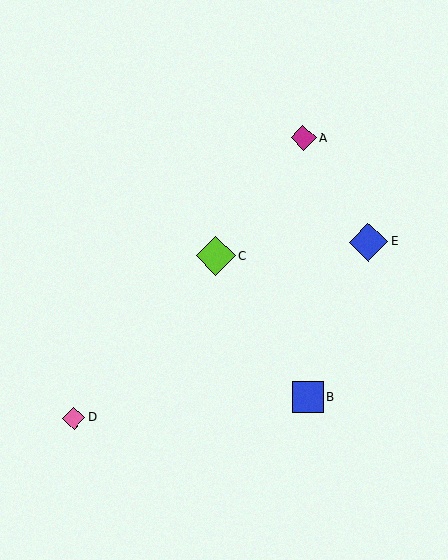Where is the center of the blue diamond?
The center of the blue diamond is at (368, 242).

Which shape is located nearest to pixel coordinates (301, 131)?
The magenta diamond (labeled A) at (304, 138) is nearest to that location.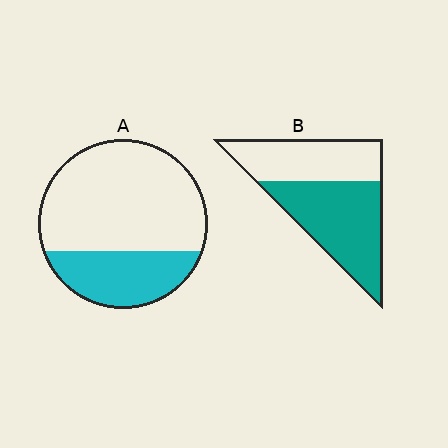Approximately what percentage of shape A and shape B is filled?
A is approximately 30% and B is approximately 55%.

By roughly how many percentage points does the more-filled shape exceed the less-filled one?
By roughly 25 percentage points (B over A).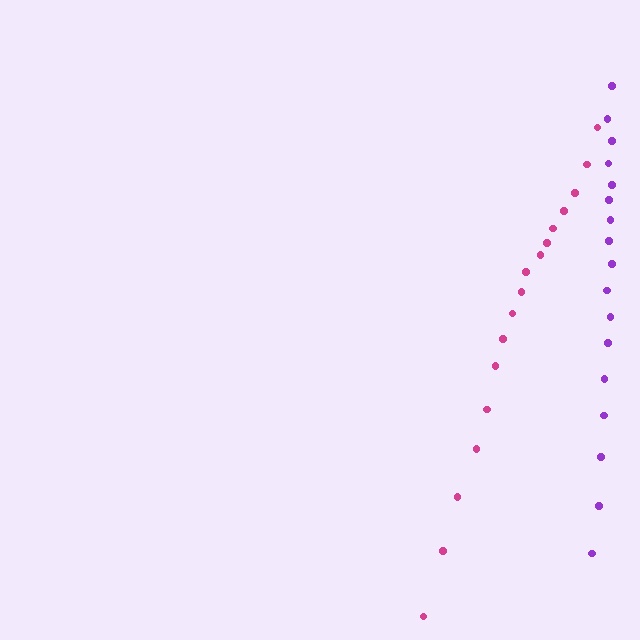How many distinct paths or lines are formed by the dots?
There are 2 distinct paths.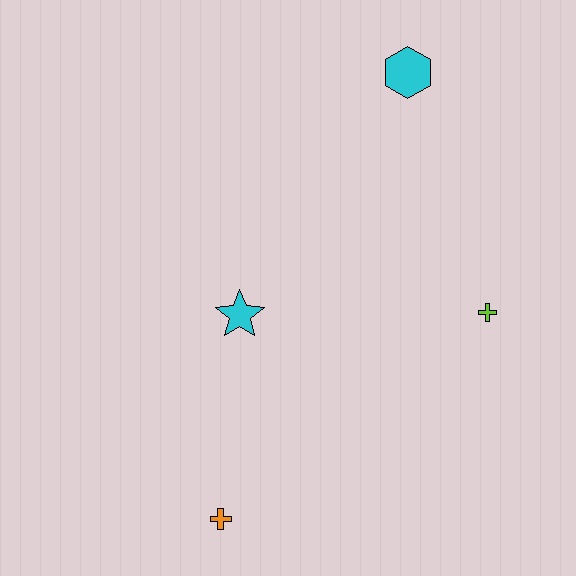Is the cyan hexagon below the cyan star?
No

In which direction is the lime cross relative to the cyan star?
The lime cross is to the right of the cyan star.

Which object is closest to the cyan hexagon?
The lime cross is closest to the cyan hexagon.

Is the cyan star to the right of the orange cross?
Yes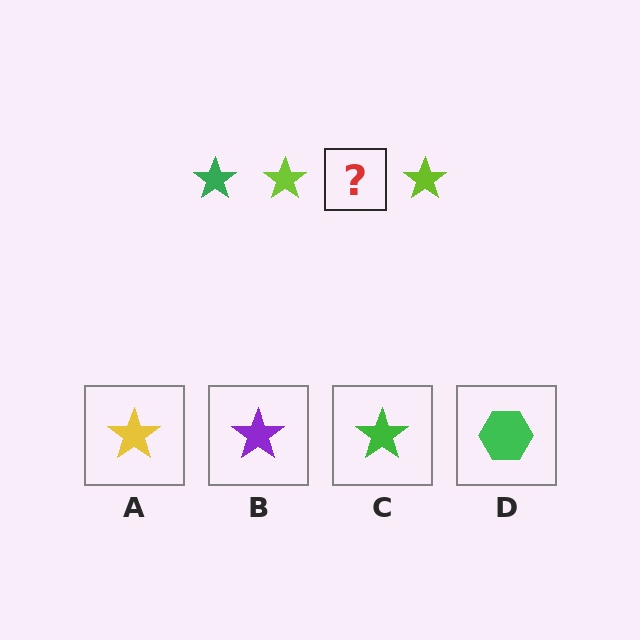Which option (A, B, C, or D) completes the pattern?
C.